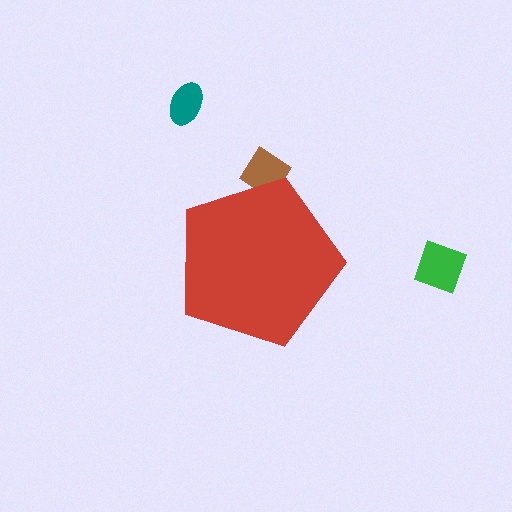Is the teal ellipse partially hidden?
No, the teal ellipse is fully visible.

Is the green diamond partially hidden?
No, the green diamond is fully visible.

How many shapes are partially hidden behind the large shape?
1 shape is partially hidden.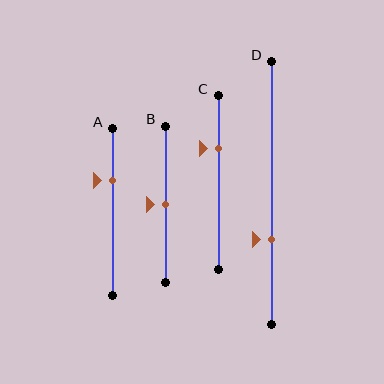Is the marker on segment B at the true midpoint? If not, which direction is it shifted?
Yes, the marker on segment B is at the true midpoint.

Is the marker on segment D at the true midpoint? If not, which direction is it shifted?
No, the marker on segment D is shifted downward by about 18% of the segment length.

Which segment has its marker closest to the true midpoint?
Segment B has its marker closest to the true midpoint.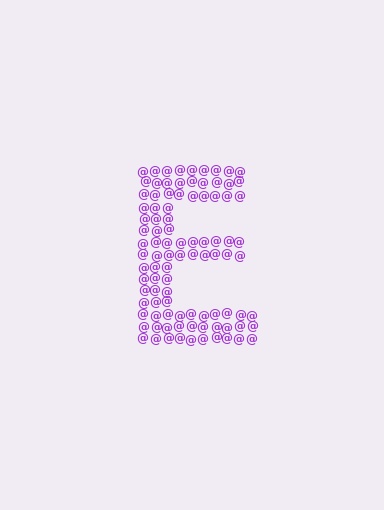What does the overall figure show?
The overall figure shows the letter E.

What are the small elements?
The small elements are at signs.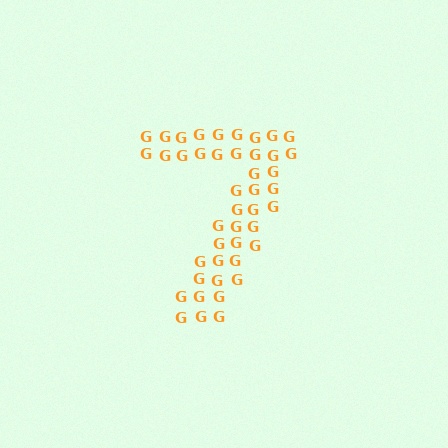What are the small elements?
The small elements are letter G's.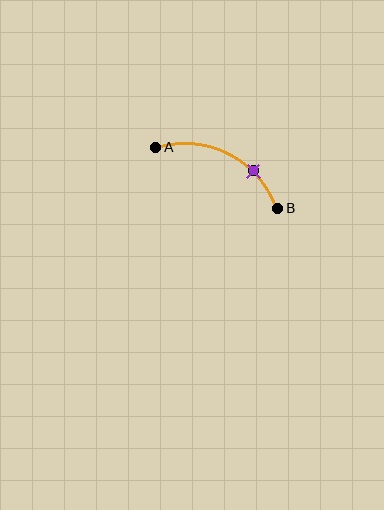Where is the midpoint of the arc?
The arc midpoint is the point on the curve farthest from the straight line joining A and B. It sits above that line.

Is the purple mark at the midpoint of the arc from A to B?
No. The purple mark lies on the arc but is closer to endpoint B. The arc midpoint would be at the point on the curve equidistant along the arc from both A and B.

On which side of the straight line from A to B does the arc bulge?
The arc bulges above the straight line connecting A and B.